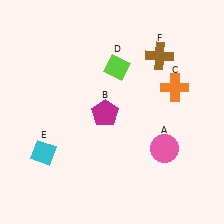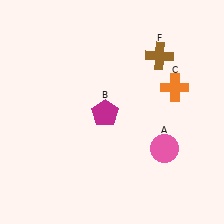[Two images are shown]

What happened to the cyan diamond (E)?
The cyan diamond (E) was removed in Image 2. It was in the bottom-left area of Image 1.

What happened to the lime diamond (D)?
The lime diamond (D) was removed in Image 2. It was in the top-right area of Image 1.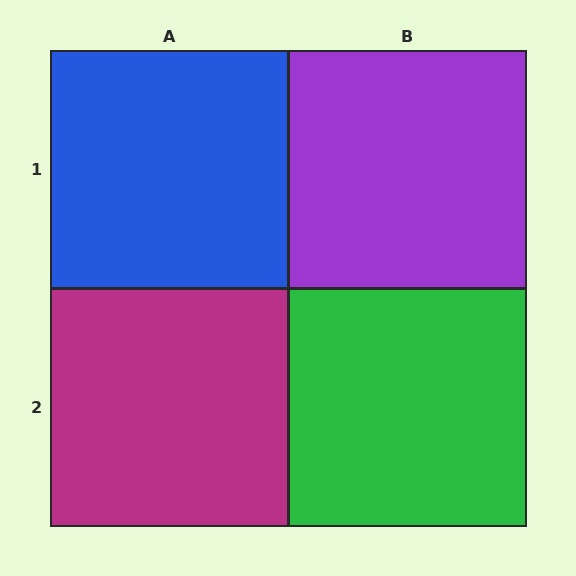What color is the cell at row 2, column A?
Magenta.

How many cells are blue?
1 cell is blue.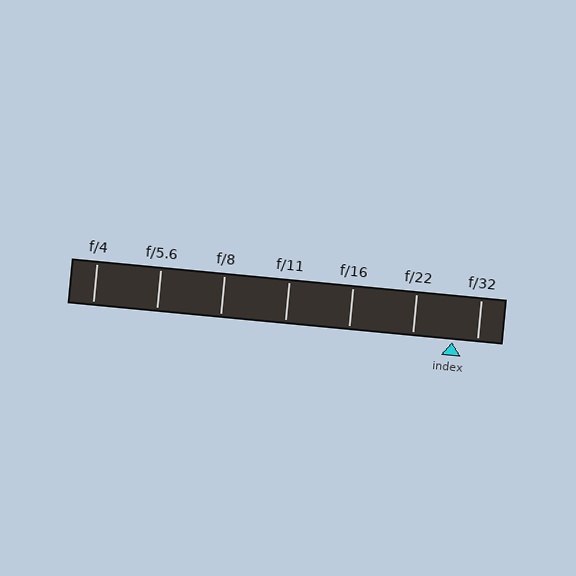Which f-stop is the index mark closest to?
The index mark is closest to f/32.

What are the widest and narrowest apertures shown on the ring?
The widest aperture shown is f/4 and the narrowest is f/32.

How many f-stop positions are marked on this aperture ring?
There are 7 f-stop positions marked.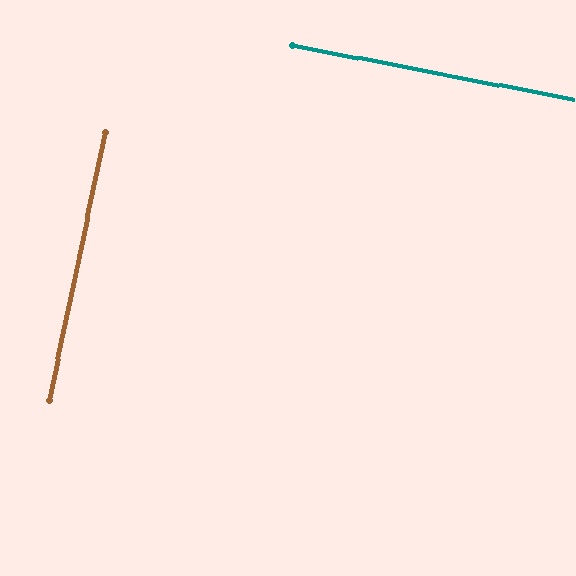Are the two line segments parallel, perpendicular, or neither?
Perpendicular — they meet at approximately 89°.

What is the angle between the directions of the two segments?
Approximately 89 degrees.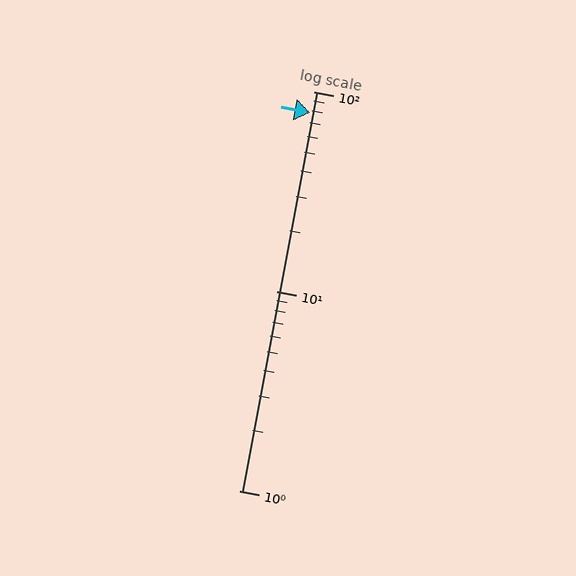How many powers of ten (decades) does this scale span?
The scale spans 2 decades, from 1 to 100.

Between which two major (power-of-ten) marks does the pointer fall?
The pointer is between 10 and 100.